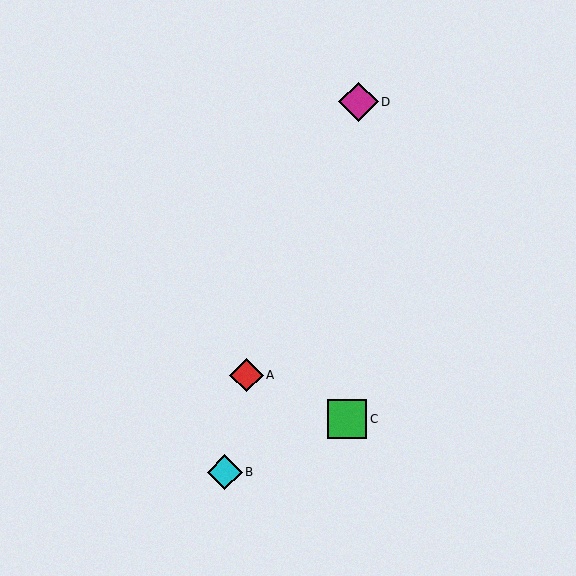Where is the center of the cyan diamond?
The center of the cyan diamond is at (225, 472).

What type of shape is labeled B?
Shape B is a cyan diamond.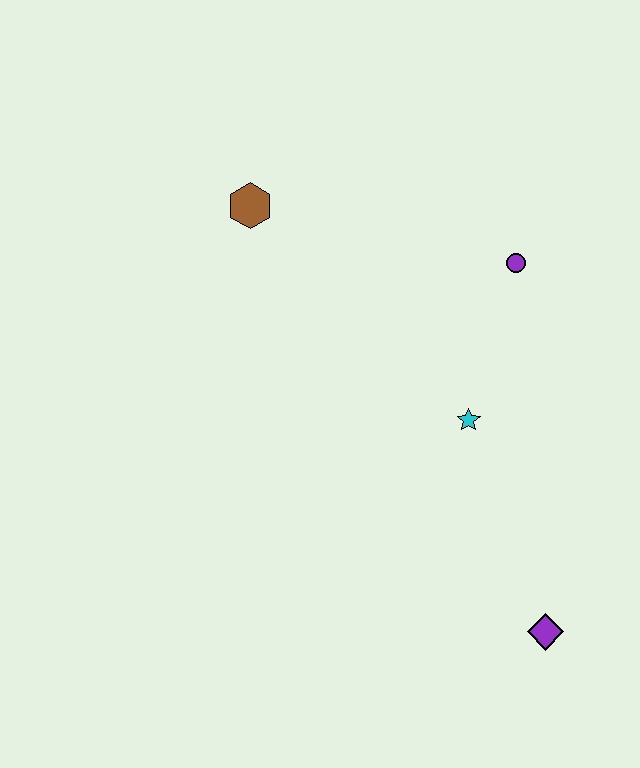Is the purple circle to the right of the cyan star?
Yes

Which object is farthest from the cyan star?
The brown hexagon is farthest from the cyan star.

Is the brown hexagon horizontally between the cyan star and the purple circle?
No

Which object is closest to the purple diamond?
The cyan star is closest to the purple diamond.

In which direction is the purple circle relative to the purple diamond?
The purple circle is above the purple diamond.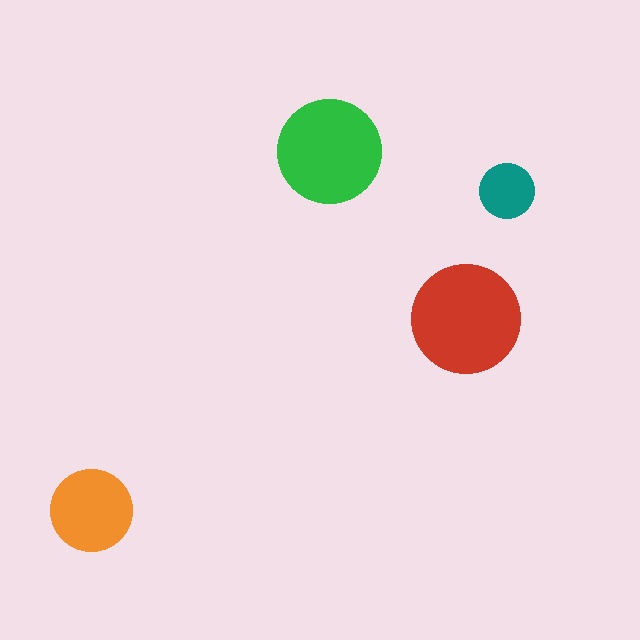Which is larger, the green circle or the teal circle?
The green one.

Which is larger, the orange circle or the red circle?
The red one.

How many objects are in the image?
There are 4 objects in the image.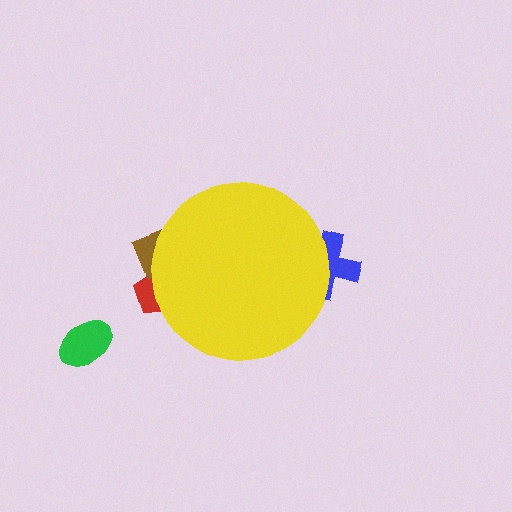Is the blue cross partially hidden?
Yes, the blue cross is partially hidden behind the yellow circle.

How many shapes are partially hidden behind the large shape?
3 shapes are partially hidden.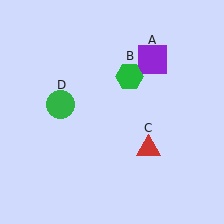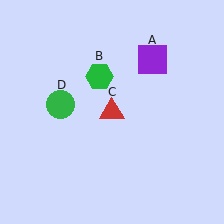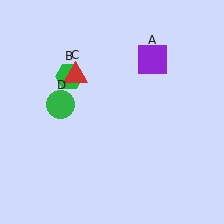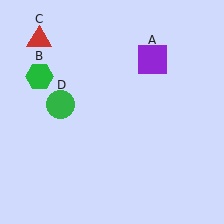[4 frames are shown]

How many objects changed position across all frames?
2 objects changed position: green hexagon (object B), red triangle (object C).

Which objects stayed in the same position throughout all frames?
Purple square (object A) and green circle (object D) remained stationary.